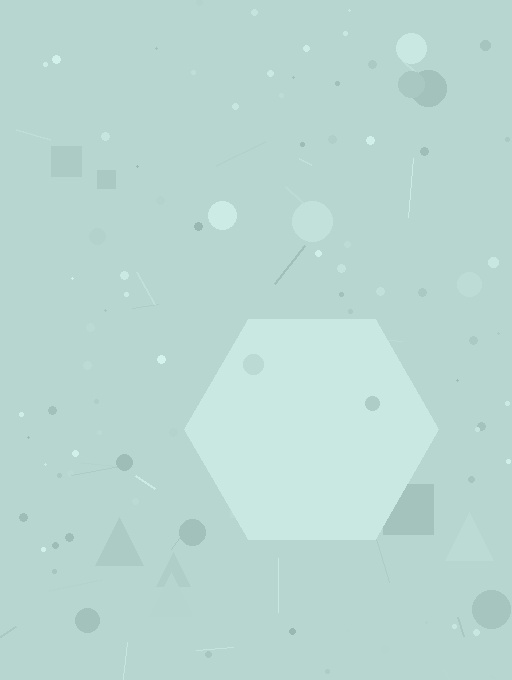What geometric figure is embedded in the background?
A hexagon is embedded in the background.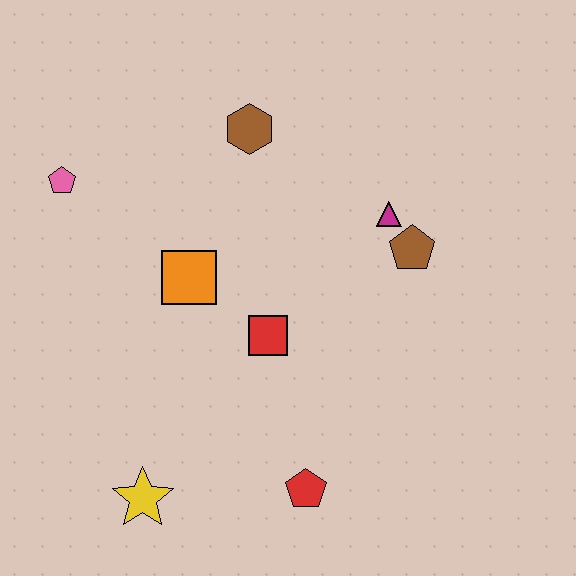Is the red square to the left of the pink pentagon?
No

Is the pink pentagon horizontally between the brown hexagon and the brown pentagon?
No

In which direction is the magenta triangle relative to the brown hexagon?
The magenta triangle is to the right of the brown hexagon.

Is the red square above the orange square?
No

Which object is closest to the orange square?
The red square is closest to the orange square.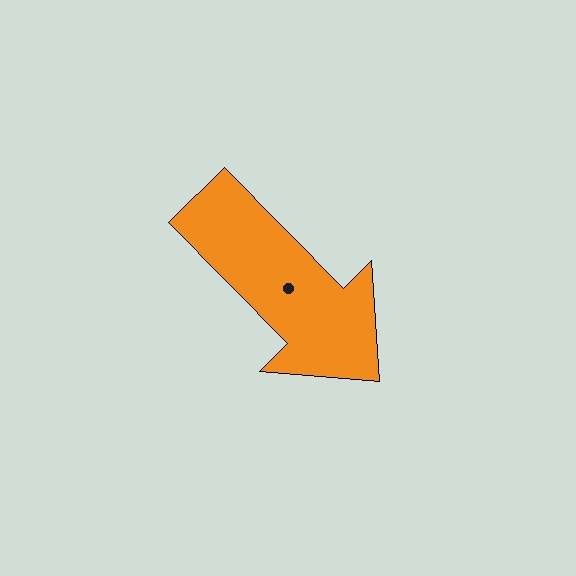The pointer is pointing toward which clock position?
Roughly 5 o'clock.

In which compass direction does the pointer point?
Southeast.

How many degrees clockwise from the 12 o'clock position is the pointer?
Approximately 135 degrees.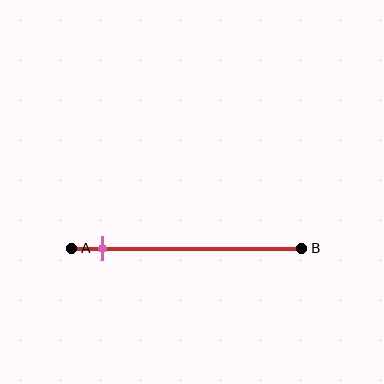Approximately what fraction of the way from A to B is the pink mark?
The pink mark is approximately 15% of the way from A to B.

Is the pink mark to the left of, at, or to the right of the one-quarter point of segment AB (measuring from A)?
The pink mark is to the left of the one-quarter point of segment AB.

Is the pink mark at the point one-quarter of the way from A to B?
No, the mark is at about 15% from A, not at the 25% one-quarter point.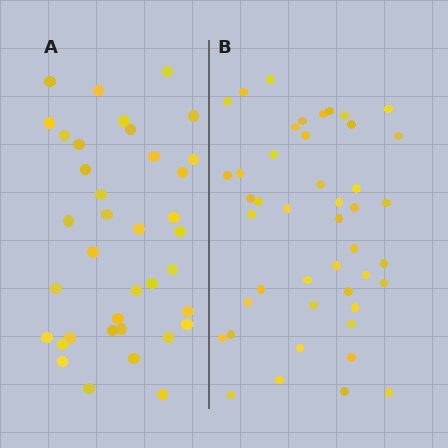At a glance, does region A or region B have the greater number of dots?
Region B (the right region) has more dots.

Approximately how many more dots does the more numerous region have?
Region B has roughly 8 or so more dots than region A.